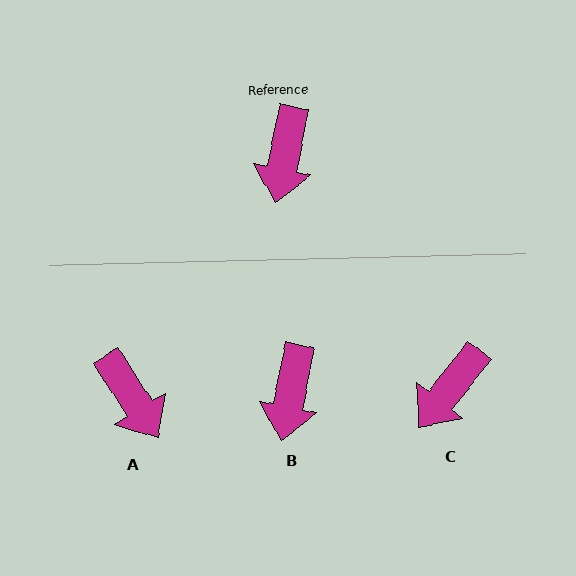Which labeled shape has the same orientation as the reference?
B.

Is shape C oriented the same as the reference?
No, it is off by about 27 degrees.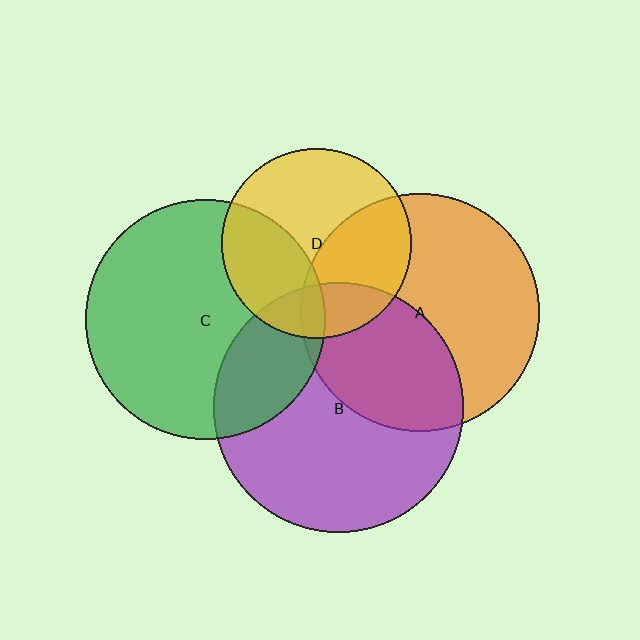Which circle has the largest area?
Circle B (purple).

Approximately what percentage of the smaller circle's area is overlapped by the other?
Approximately 40%.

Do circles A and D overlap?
Yes.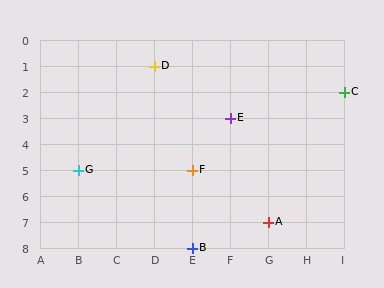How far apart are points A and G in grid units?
Points A and G are 5 columns and 2 rows apart (about 5.4 grid units diagonally).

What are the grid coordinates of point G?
Point G is at grid coordinates (B, 5).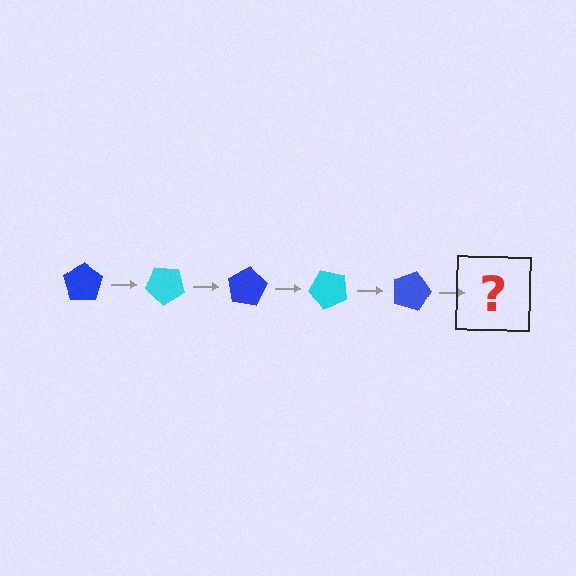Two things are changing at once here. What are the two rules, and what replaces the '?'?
The two rules are that it rotates 40 degrees each step and the color cycles through blue and cyan. The '?' should be a cyan pentagon, rotated 200 degrees from the start.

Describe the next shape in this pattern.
It should be a cyan pentagon, rotated 200 degrees from the start.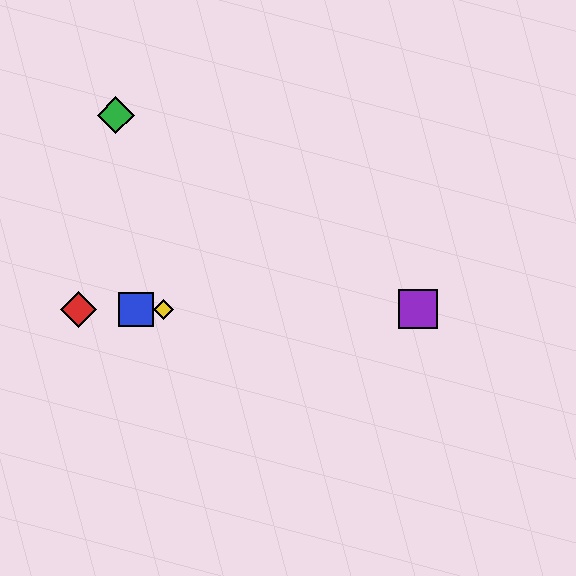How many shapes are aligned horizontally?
4 shapes (the red diamond, the blue square, the yellow diamond, the purple square) are aligned horizontally.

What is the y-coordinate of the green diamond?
The green diamond is at y≈115.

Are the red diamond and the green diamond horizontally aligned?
No, the red diamond is at y≈309 and the green diamond is at y≈115.